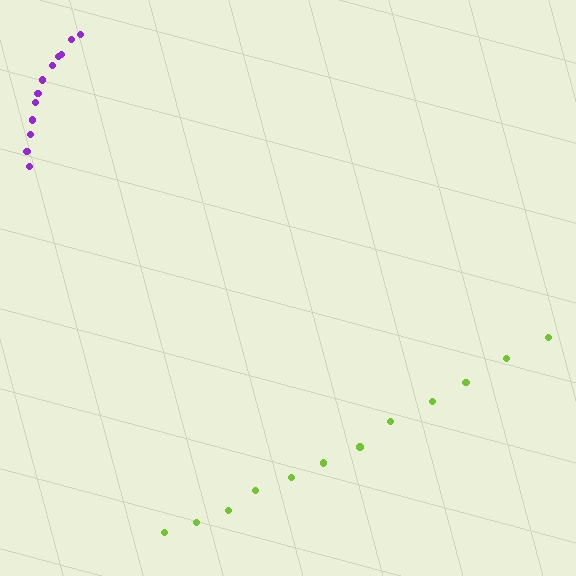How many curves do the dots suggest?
There are 2 distinct paths.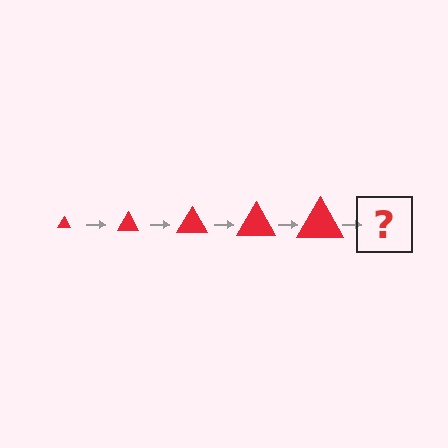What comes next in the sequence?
The next element should be a red triangle, larger than the previous one.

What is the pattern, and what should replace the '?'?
The pattern is that the triangle gets progressively larger each step. The '?' should be a red triangle, larger than the previous one.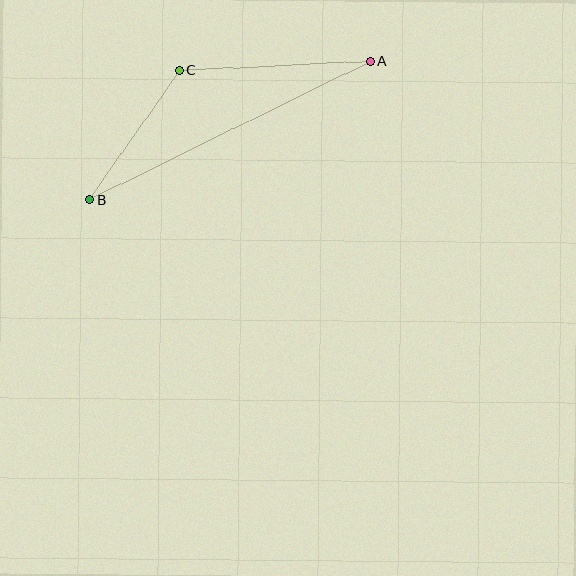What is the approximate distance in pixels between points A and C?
The distance between A and C is approximately 191 pixels.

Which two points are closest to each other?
Points B and C are closest to each other.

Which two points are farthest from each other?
Points A and B are farthest from each other.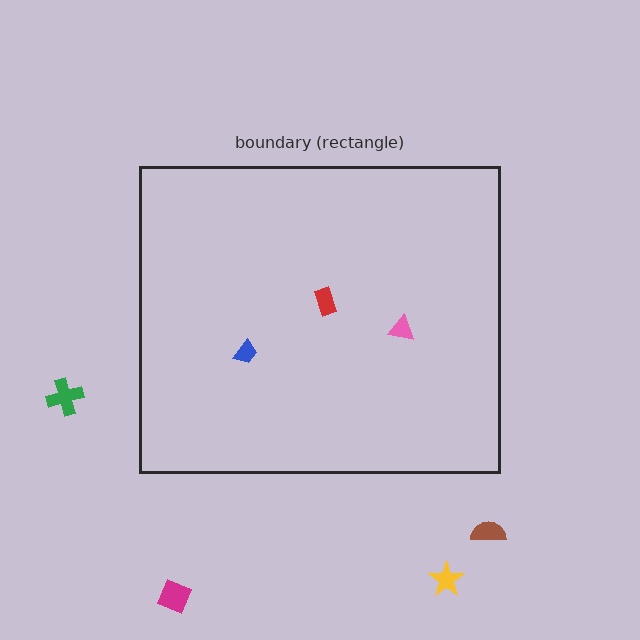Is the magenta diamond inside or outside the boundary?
Outside.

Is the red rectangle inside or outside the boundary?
Inside.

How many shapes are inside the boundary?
3 inside, 4 outside.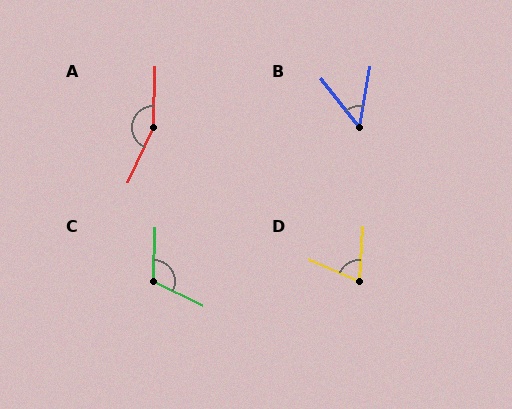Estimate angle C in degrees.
Approximately 115 degrees.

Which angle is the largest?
A, at approximately 156 degrees.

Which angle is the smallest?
B, at approximately 48 degrees.